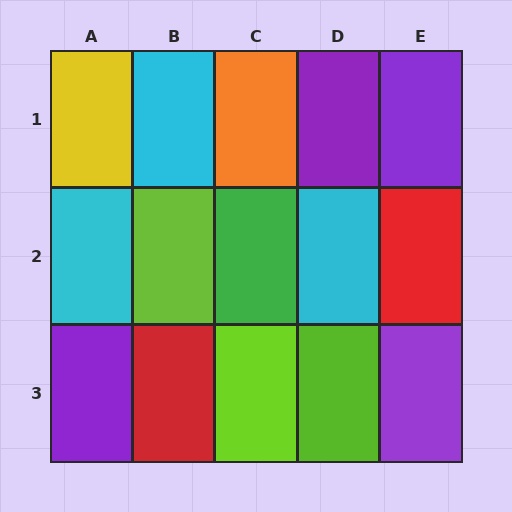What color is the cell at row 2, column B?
Lime.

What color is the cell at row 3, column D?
Lime.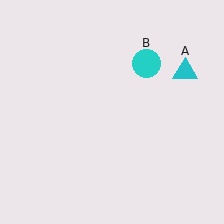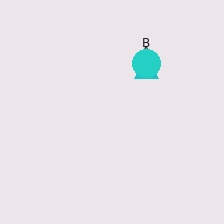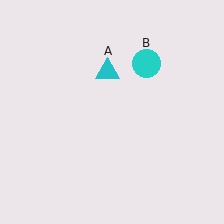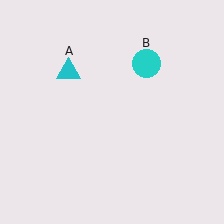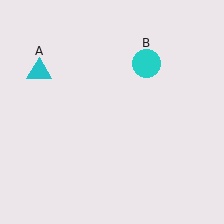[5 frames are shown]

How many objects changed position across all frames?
1 object changed position: cyan triangle (object A).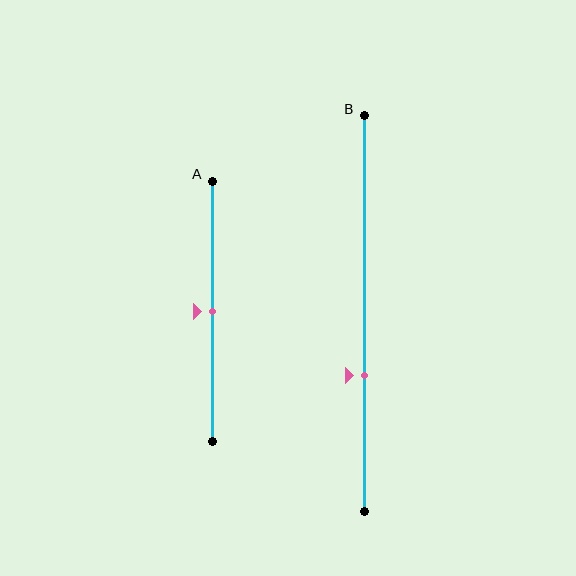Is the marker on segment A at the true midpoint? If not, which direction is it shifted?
Yes, the marker on segment A is at the true midpoint.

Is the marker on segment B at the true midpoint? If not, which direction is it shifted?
No, the marker on segment B is shifted downward by about 16% of the segment length.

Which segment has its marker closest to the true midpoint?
Segment A has its marker closest to the true midpoint.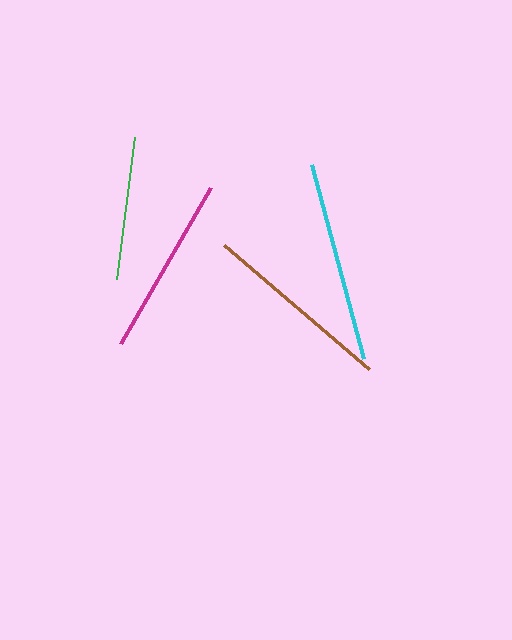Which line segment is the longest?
The cyan line is the longest at approximately 201 pixels.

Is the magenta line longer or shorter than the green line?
The magenta line is longer than the green line.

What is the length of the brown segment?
The brown segment is approximately 191 pixels long.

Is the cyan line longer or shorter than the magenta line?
The cyan line is longer than the magenta line.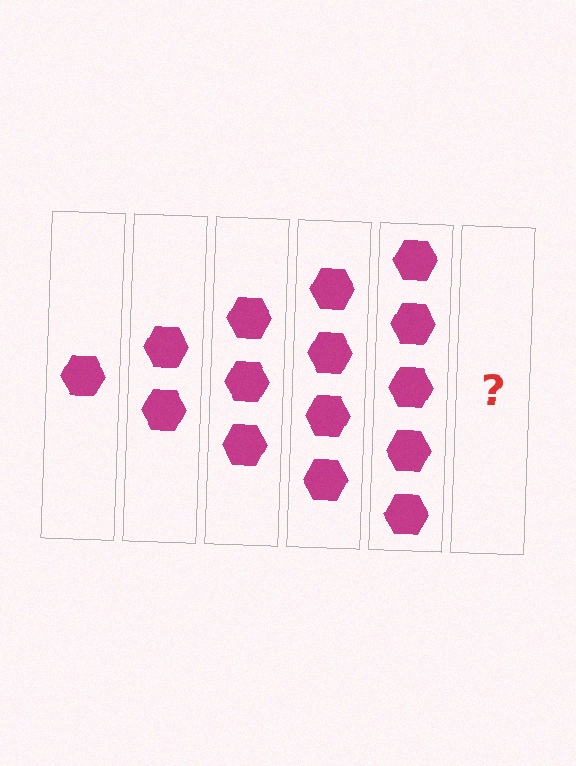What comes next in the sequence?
The next element should be 6 hexagons.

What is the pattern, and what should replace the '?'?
The pattern is that each step adds one more hexagon. The '?' should be 6 hexagons.